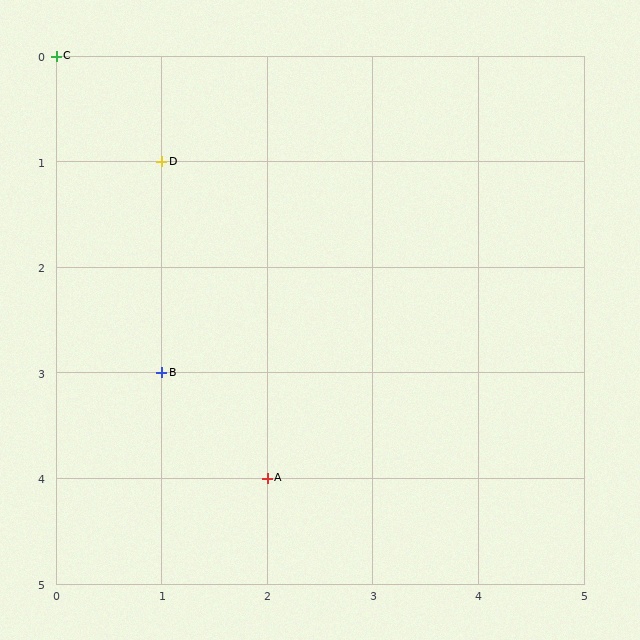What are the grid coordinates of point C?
Point C is at grid coordinates (0, 0).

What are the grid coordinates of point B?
Point B is at grid coordinates (1, 3).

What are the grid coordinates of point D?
Point D is at grid coordinates (1, 1).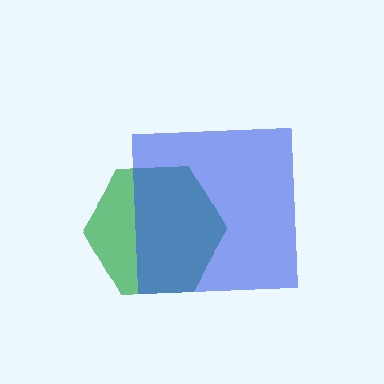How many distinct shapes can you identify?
There are 2 distinct shapes: a green hexagon, a blue square.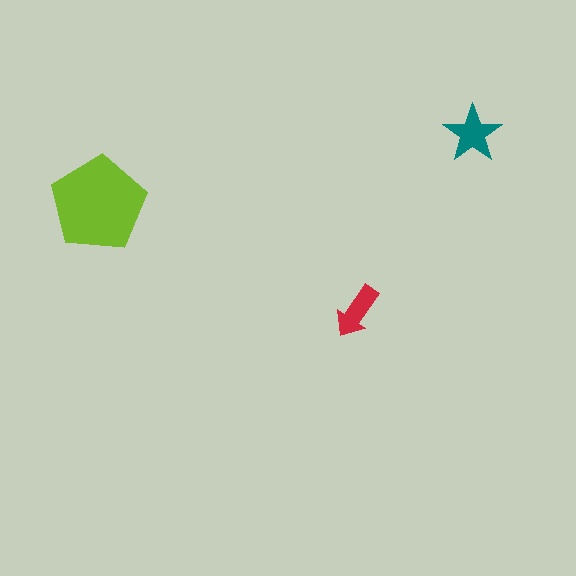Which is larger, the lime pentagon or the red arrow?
The lime pentagon.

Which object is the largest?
The lime pentagon.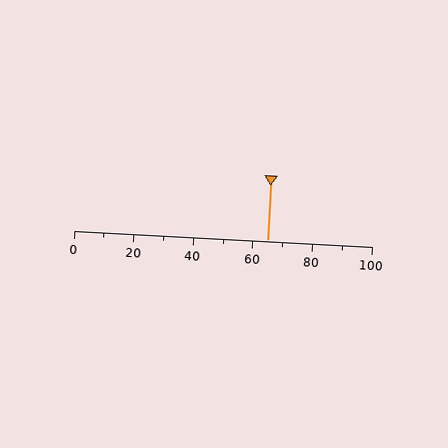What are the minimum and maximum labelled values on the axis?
The axis runs from 0 to 100.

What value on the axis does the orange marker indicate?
The marker indicates approximately 65.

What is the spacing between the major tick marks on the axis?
The major ticks are spaced 20 apart.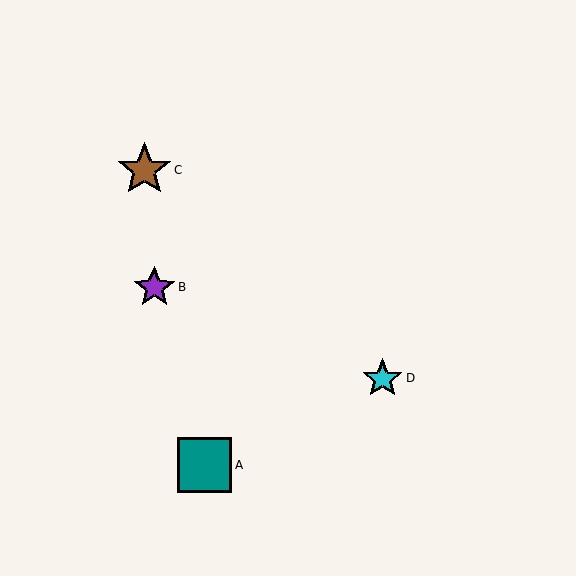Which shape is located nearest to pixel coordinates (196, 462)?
The teal square (labeled A) at (204, 465) is nearest to that location.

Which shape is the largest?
The teal square (labeled A) is the largest.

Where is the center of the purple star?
The center of the purple star is at (154, 287).